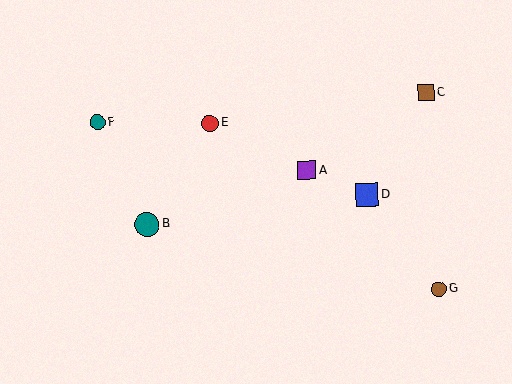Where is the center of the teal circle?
The center of the teal circle is at (147, 224).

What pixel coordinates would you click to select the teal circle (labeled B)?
Click at (147, 224) to select the teal circle B.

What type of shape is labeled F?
Shape F is a teal circle.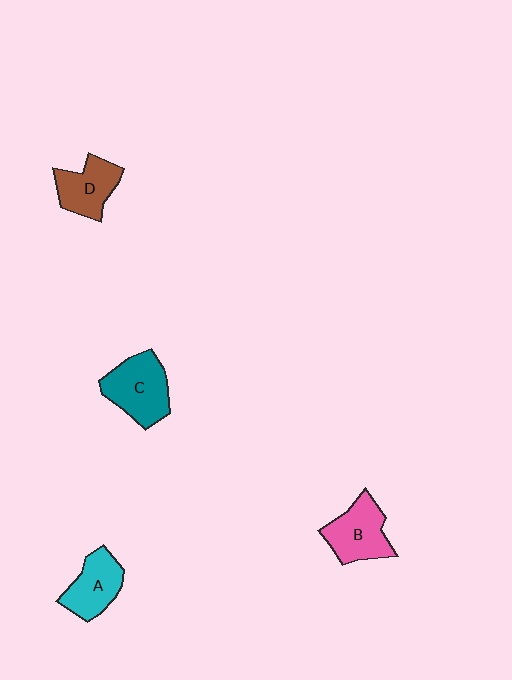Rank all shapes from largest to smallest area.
From largest to smallest: C (teal), B (pink), A (cyan), D (brown).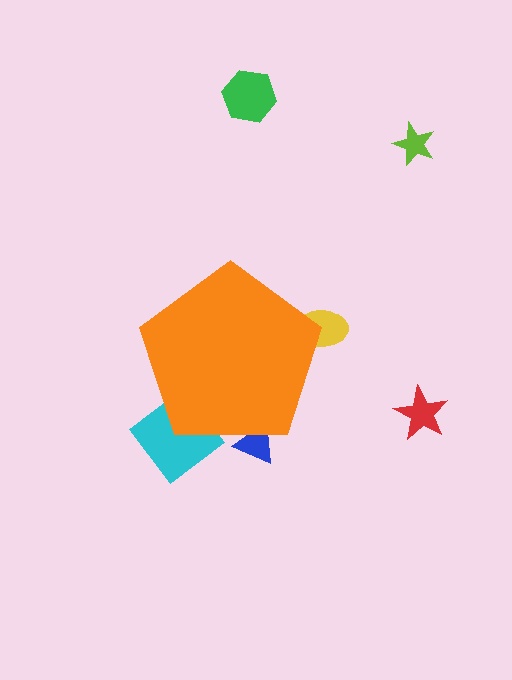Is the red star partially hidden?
No, the red star is fully visible.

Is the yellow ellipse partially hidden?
Yes, the yellow ellipse is partially hidden behind the orange pentagon.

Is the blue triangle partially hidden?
Yes, the blue triangle is partially hidden behind the orange pentagon.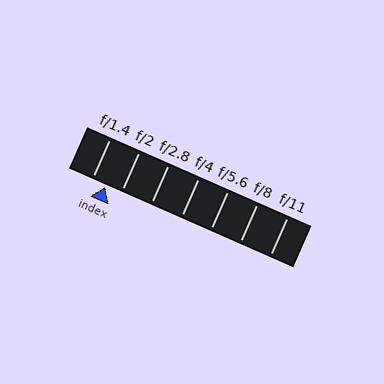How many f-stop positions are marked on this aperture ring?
There are 7 f-stop positions marked.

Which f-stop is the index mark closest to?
The index mark is closest to f/1.4.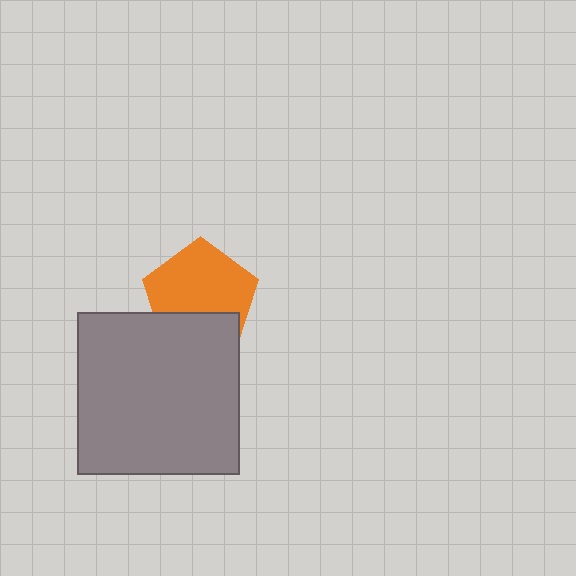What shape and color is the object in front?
The object in front is a gray square.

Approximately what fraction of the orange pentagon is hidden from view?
Roughly 32% of the orange pentagon is hidden behind the gray square.